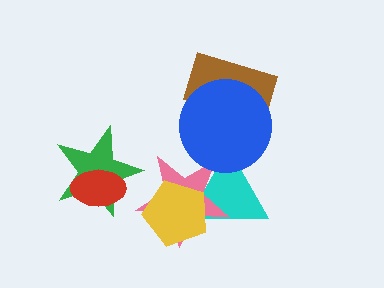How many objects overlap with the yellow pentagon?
2 objects overlap with the yellow pentagon.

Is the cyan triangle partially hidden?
Yes, it is partially covered by another shape.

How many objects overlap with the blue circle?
3 objects overlap with the blue circle.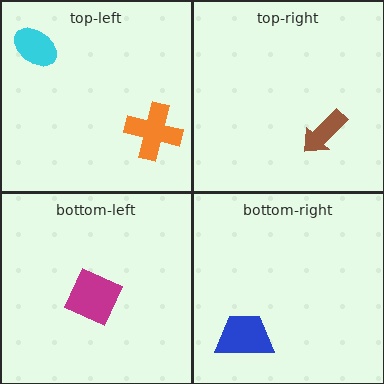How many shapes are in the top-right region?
1.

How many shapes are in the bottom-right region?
1.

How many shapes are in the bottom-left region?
1.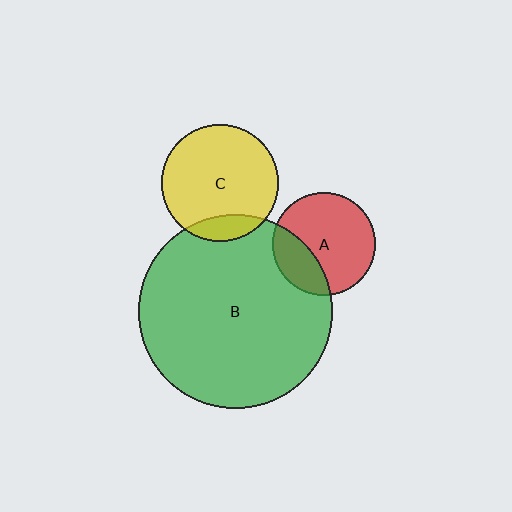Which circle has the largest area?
Circle B (green).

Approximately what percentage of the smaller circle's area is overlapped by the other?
Approximately 15%.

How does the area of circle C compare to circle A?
Approximately 1.3 times.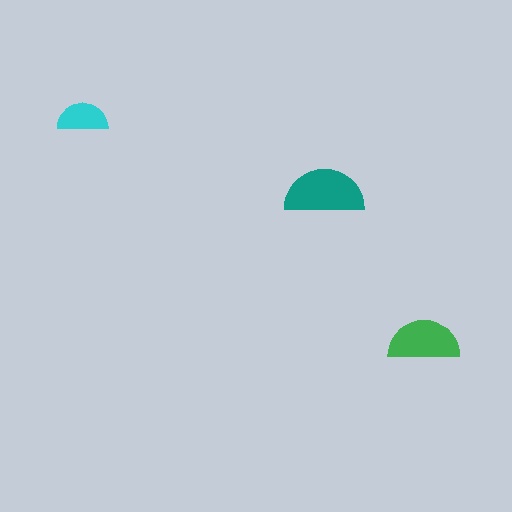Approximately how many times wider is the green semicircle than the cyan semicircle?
About 1.5 times wider.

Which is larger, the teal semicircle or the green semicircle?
The teal one.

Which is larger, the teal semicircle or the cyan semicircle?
The teal one.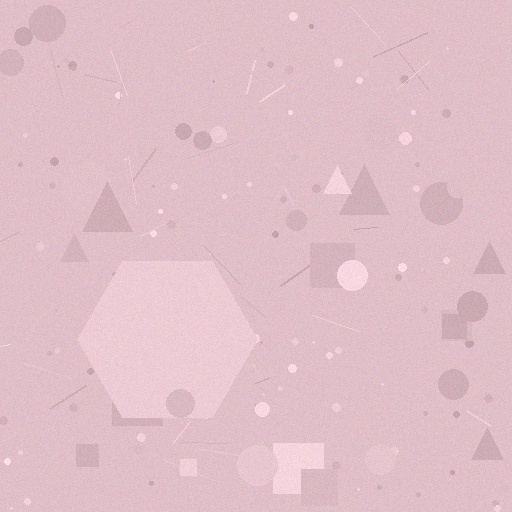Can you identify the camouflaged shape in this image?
The camouflaged shape is a hexagon.